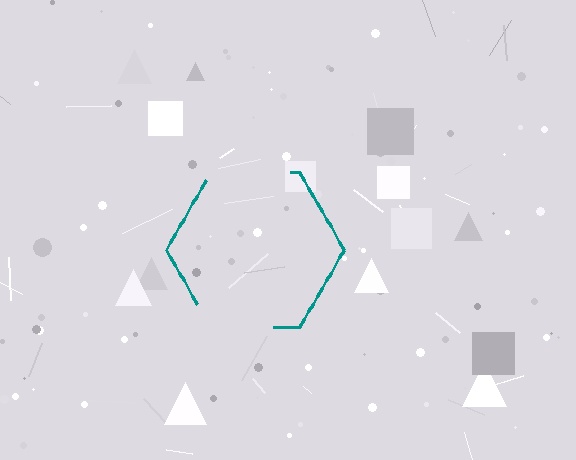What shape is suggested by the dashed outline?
The dashed outline suggests a hexagon.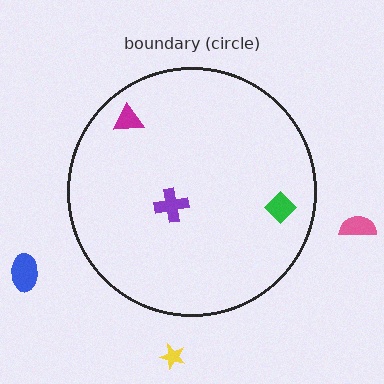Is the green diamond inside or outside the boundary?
Inside.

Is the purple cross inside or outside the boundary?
Inside.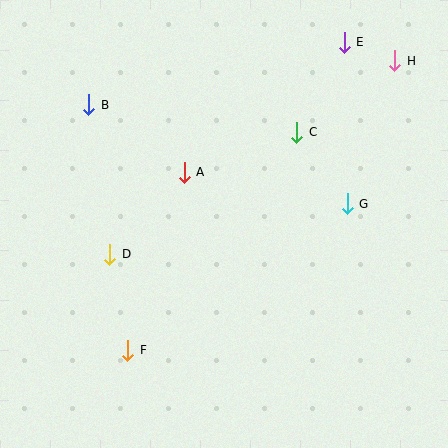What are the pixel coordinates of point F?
Point F is at (128, 350).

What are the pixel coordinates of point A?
Point A is at (184, 172).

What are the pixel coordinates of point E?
Point E is at (344, 42).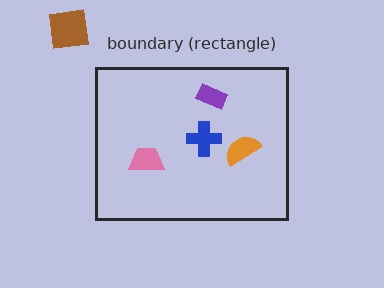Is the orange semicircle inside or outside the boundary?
Inside.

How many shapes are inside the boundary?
4 inside, 1 outside.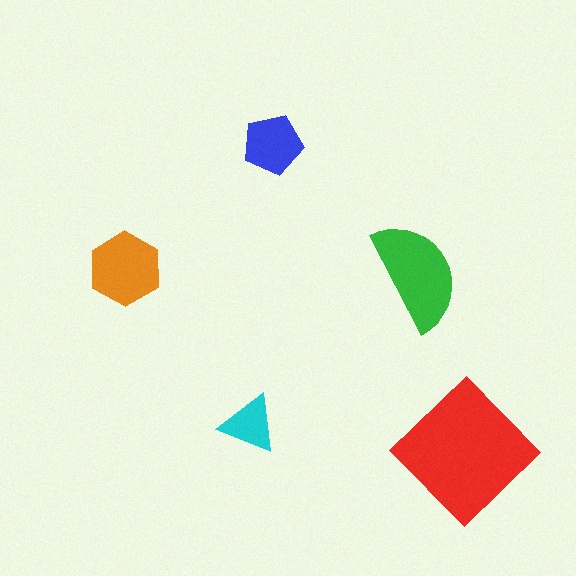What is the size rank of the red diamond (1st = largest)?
1st.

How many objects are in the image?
There are 5 objects in the image.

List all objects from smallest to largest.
The cyan triangle, the blue pentagon, the orange hexagon, the green semicircle, the red diamond.